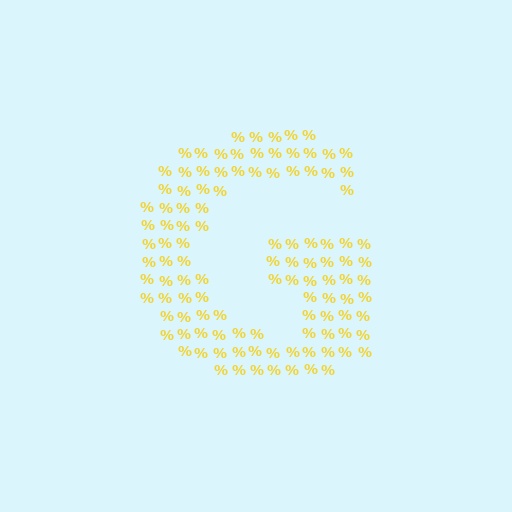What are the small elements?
The small elements are percent signs.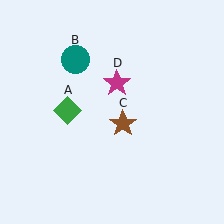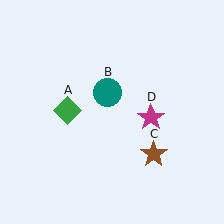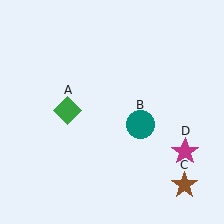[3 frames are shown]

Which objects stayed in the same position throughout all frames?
Green diamond (object A) remained stationary.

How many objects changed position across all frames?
3 objects changed position: teal circle (object B), brown star (object C), magenta star (object D).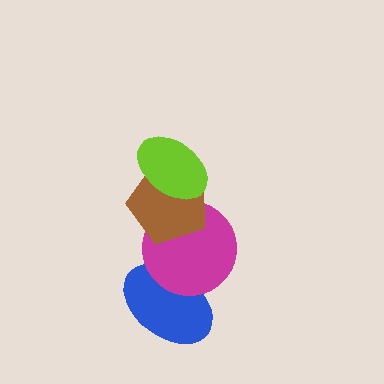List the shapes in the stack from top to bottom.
From top to bottom: the lime ellipse, the brown pentagon, the magenta circle, the blue ellipse.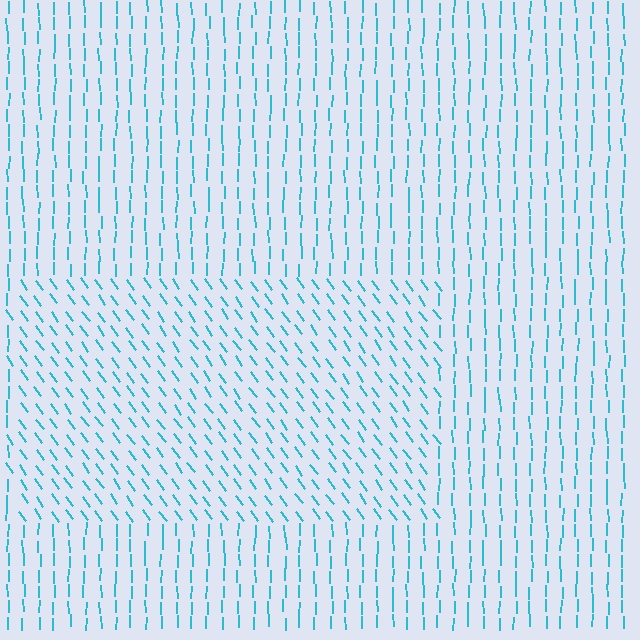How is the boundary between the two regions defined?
The boundary is defined purely by a change in line orientation (approximately 36 degrees difference). All lines are the same color and thickness.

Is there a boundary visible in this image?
Yes, there is a texture boundary formed by a change in line orientation.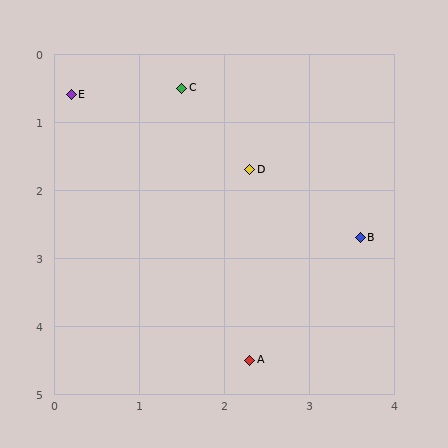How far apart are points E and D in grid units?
Points E and D are about 2.4 grid units apart.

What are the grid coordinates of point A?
Point A is at approximately (2.3, 4.5).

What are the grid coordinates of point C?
Point C is at approximately (1.5, 0.5).